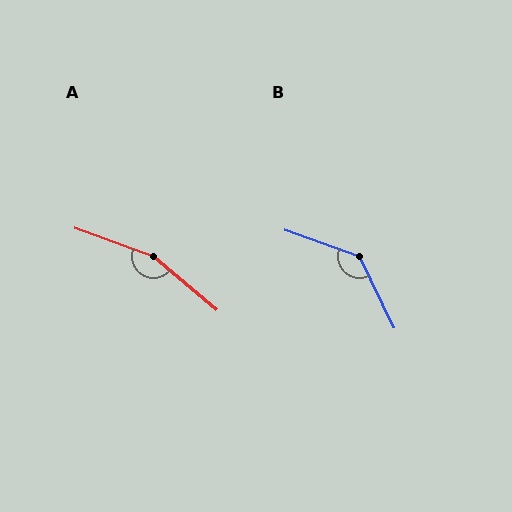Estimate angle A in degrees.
Approximately 160 degrees.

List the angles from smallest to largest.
B (136°), A (160°).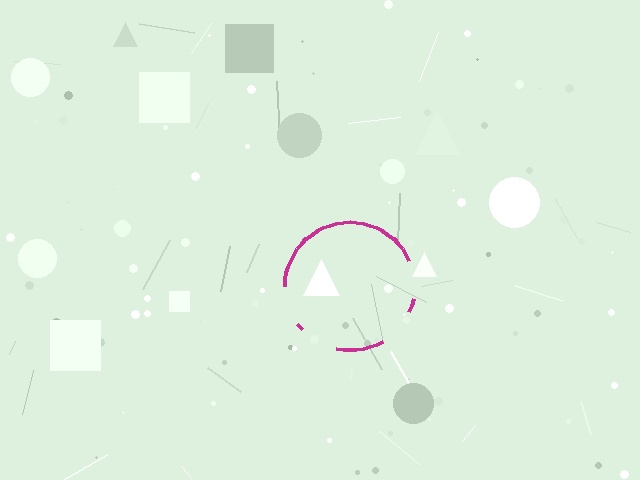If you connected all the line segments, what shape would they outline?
They would outline a circle.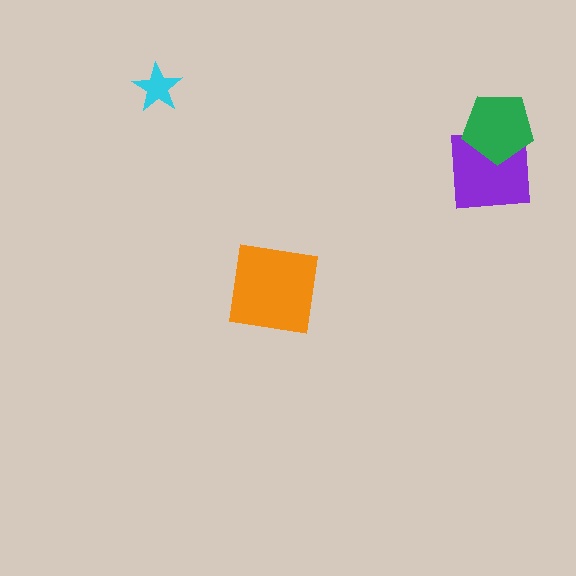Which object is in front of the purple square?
The green pentagon is in front of the purple square.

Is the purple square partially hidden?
Yes, it is partially covered by another shape.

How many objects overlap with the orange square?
0 objects overlap with the orange square.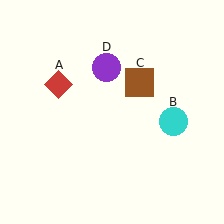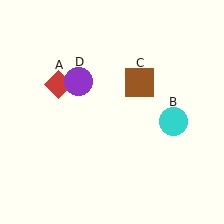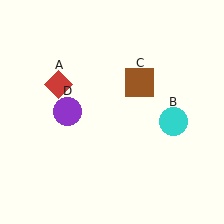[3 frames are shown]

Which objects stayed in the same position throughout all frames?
Red diamond (object A) and cyan circle (object B) and brown square (object C) remained stationary.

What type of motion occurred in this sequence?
The purple circle (object D) rotated counterclockwise around the center of the scene.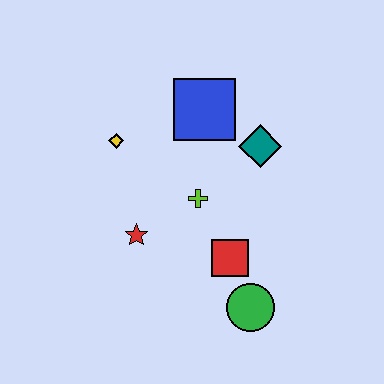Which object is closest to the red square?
The green circle is closest to the red square.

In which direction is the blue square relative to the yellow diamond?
The blue square is to the right of the yellow diamond.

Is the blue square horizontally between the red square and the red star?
Yes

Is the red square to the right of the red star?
Yes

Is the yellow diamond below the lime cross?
No